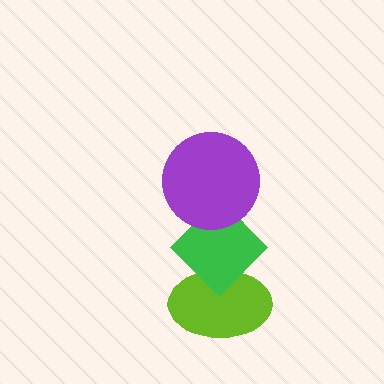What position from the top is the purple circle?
The purple circle is 1st from the top.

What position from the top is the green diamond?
The green diamond is 2nd from the top.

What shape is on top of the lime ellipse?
The green diamond is on top of the lime ellipse.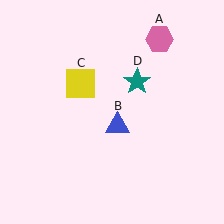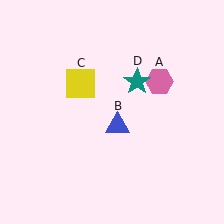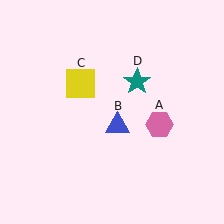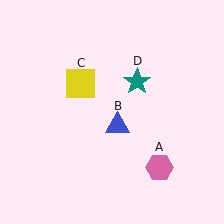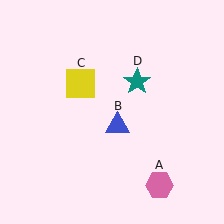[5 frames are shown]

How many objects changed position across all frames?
1 object changed position: pink hexagon (object A).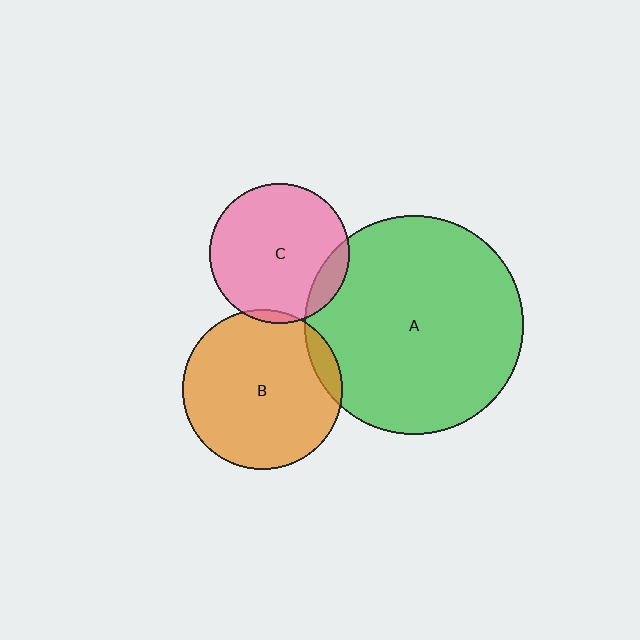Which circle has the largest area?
Circle A (green).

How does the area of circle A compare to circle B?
Approximately 1.9 times.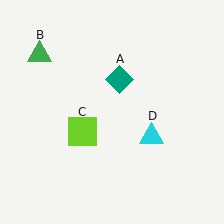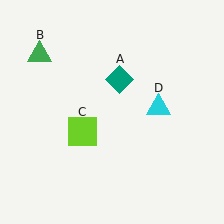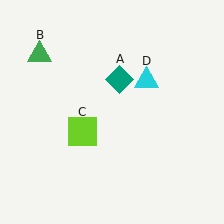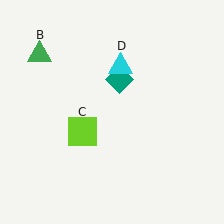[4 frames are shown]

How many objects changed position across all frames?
1 object changed position: cyan triangle (object D).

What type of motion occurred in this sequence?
The cyan triangle (object D) rotated counterclockwise around the center of the scene.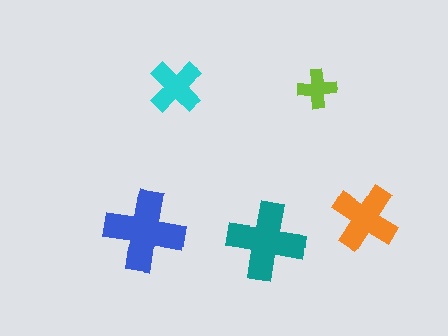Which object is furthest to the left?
The blue cross is leftmost.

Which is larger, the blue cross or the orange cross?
The blue one.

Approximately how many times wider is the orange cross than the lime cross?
About 1.5 times wider.